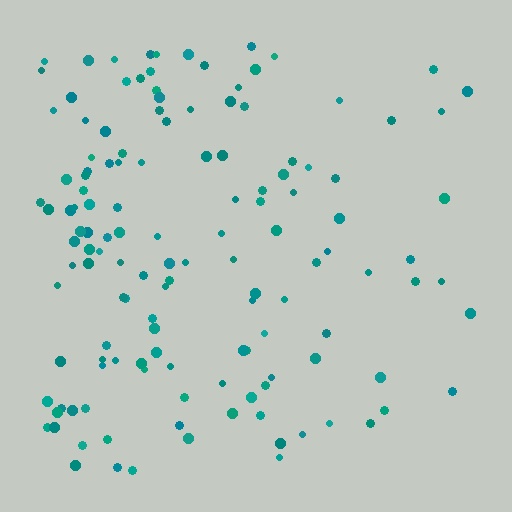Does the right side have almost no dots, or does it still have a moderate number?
Still a moderate number, just noticeably fewer than the left.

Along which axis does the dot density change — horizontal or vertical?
Horizontal.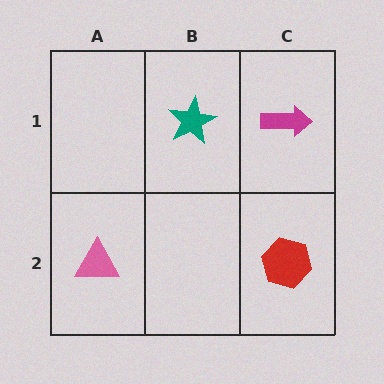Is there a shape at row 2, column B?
No, that cell is empty.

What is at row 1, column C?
A magenta arrow.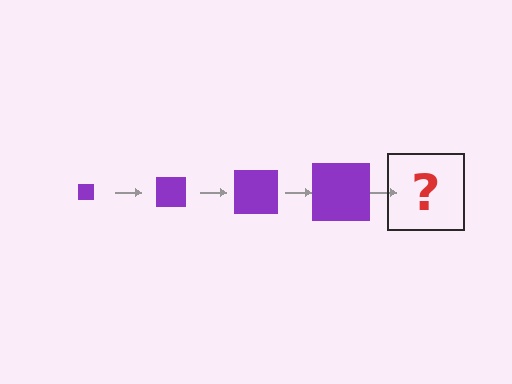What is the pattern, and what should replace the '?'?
The pattern is that the square gets progressively larger each step. The '?' should be a purple square, larger than the previous one.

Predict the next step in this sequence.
The next step is a purple square, larger than the previous one.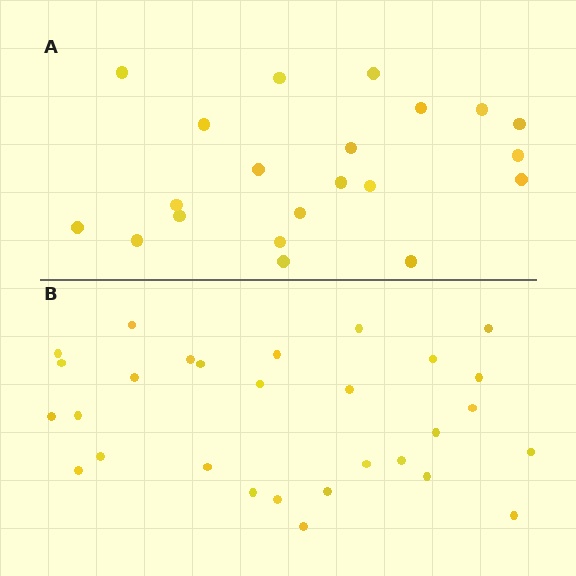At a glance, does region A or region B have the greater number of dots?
Region B (the bottom region) has more dots.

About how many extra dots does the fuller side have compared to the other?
Region B has roughly 8 or so more dots than region A.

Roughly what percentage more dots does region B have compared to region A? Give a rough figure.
About 40% more.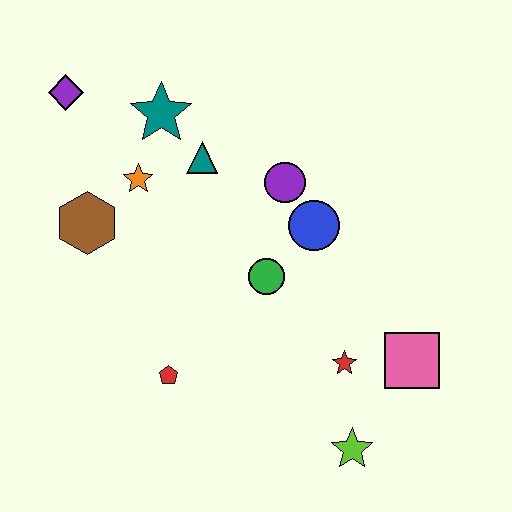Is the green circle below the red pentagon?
No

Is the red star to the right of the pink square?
No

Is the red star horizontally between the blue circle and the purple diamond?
No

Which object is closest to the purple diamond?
The teal star is closest to the purple diamond.